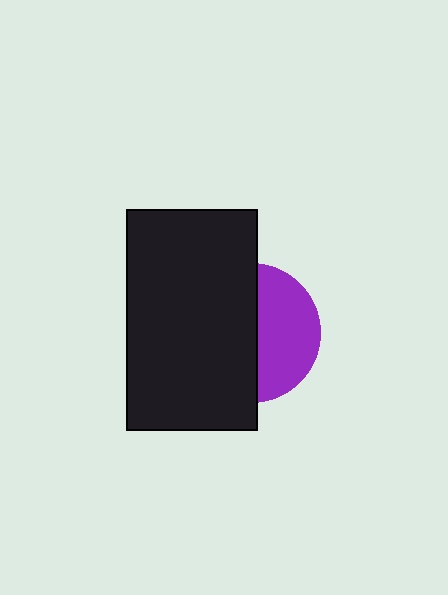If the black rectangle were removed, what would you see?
You would see the complete purple circle.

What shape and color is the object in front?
The object in front is a black rectangle.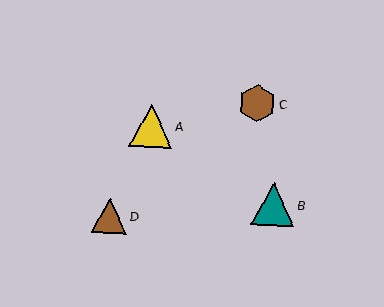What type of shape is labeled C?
Shape C is a brown hexagon.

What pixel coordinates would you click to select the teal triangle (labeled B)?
Click at (273, 204) to select the teal triangle B.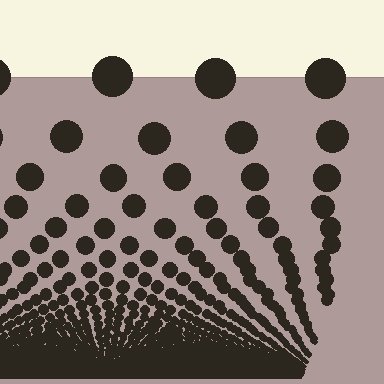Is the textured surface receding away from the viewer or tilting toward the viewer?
The surface appears to tilt toward the viewer. Texture elements get larger and sparser toward the top.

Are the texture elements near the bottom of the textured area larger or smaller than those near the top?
Smaller. The gradient is inverted — elements near the bottom are smaller and denser.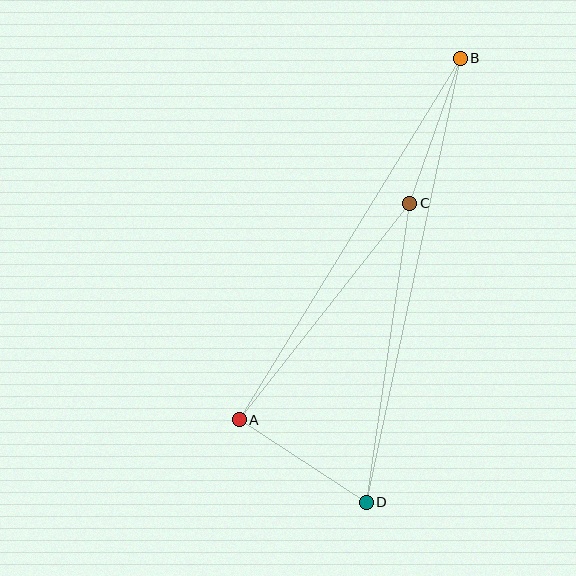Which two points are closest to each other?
Points A and D are closest to each other.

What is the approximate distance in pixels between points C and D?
The distance between C and D is approximately 302 pixels.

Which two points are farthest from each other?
Points B and D are farthest from each other.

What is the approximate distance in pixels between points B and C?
The distance between B and C is approximately 154 pixels.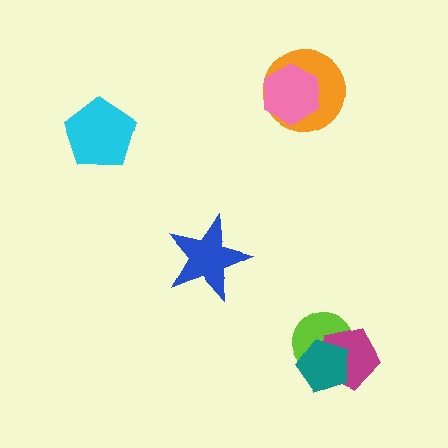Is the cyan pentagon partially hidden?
No, no other shape covers it.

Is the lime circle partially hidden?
Yes, it is partially covered by another shape.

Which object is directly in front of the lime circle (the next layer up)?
The magenta pentagon is directly in front of the lime circle.